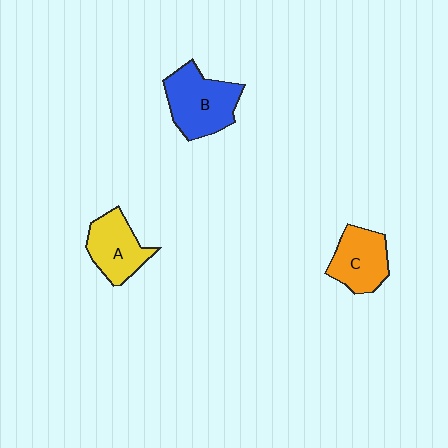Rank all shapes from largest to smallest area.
From largest to smallest: B (blue), C (orange), A (yellow).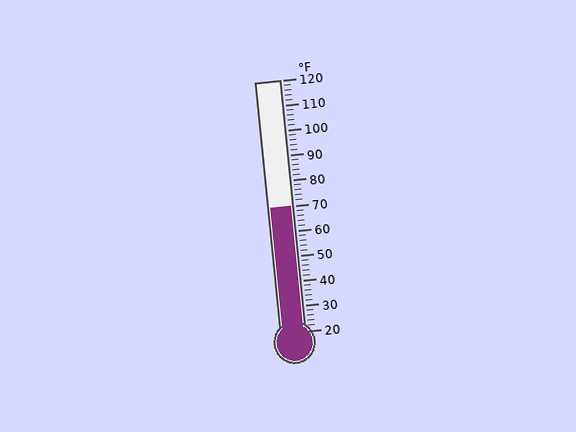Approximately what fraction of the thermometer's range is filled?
The thermometer is filled to approximately 50% of its range.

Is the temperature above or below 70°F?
The temperature is at 70°F.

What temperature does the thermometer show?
The thermometer shows approximately 70°F.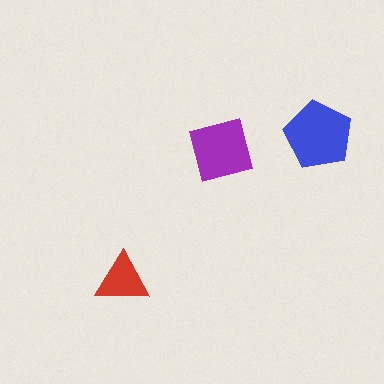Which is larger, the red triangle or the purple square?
The purple square.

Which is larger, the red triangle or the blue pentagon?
The blue pentagon.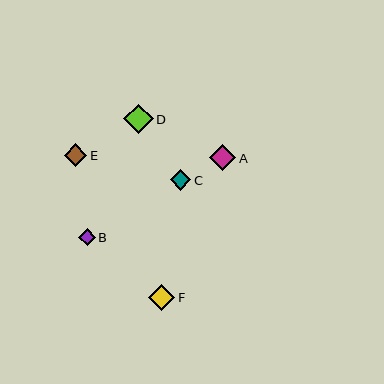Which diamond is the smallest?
Diamond B is the smallest with a size of approximately 16 pixels.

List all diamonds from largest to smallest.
From largest to smallest: D, A, F, E, C, B.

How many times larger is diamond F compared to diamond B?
Diamond F is approximately 1.6 times the size of diamond B.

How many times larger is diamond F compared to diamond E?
Diamond F is approximately 1.2 times the size of diamond E.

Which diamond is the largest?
Diamond D is the largest with a size of approximately 29 pixels.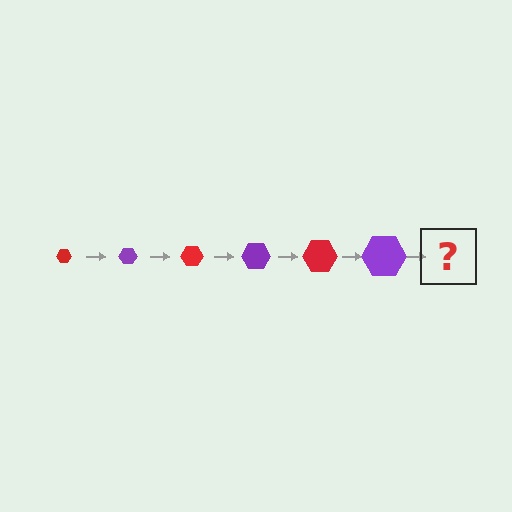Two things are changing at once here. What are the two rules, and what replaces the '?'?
The two rules are that the hexagon grows larger each step and the color cycles through red and purple. The '?' should be a red hexagon, larger than the previous one.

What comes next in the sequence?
The next element should be a red hexagon, larger than the previous one.